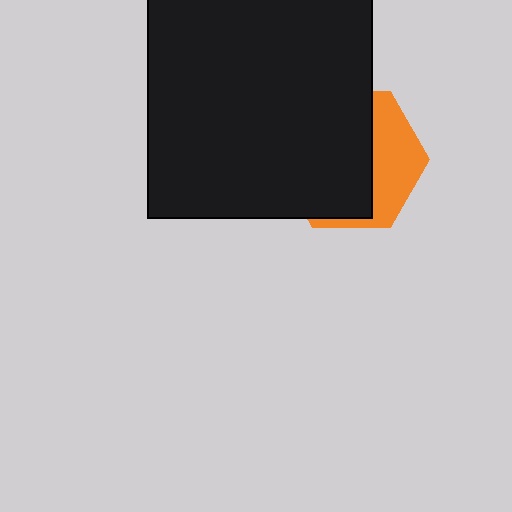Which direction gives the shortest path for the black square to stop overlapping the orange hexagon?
Moving left gives the shortest separation.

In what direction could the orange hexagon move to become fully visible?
The orange hexagon could move right. That would shift it out from behind the black square entirely.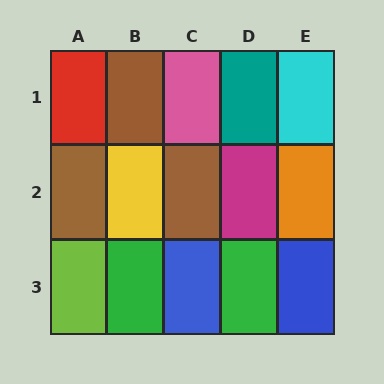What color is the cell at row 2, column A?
Brown.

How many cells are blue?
2 cells are blue.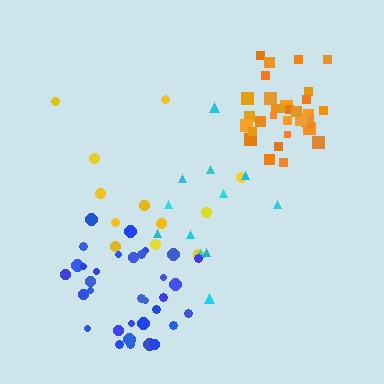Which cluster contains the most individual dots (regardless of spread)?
Blue (33).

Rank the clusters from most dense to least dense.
orange, blue, cyan, yellow.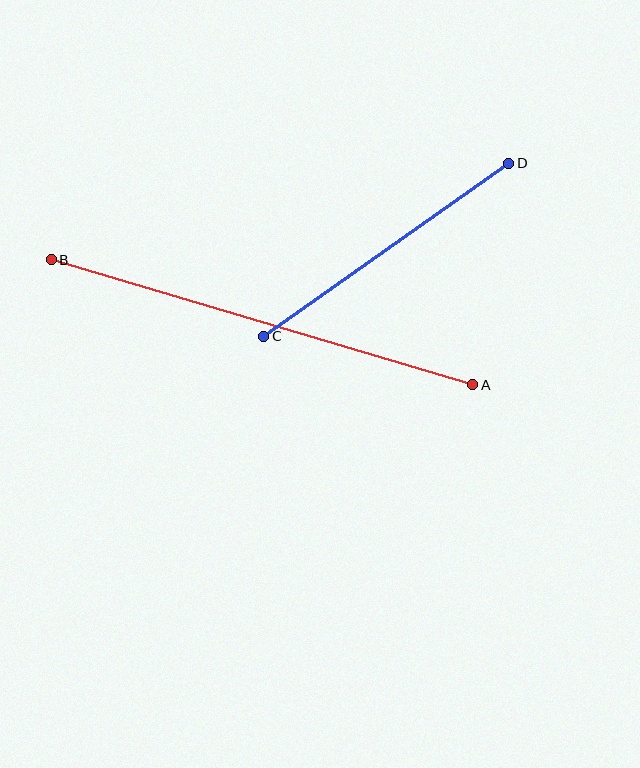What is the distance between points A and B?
The distance is approximately 439 pixels.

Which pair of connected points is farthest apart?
Points A and B are farthest apart.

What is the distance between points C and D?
The distance is approximately 300 pixels.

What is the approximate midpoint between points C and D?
The midpoint is at approximately (386, 250) pixels.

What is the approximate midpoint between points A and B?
The midpoint is at approximately (262, 322) pixels.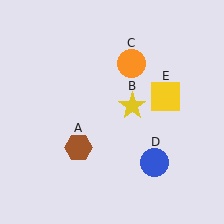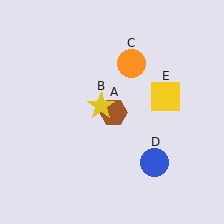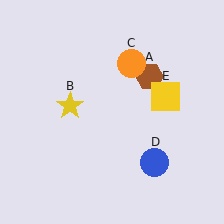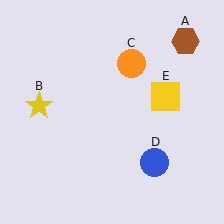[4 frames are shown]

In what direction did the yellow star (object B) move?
The yellow star (object B) moved left.